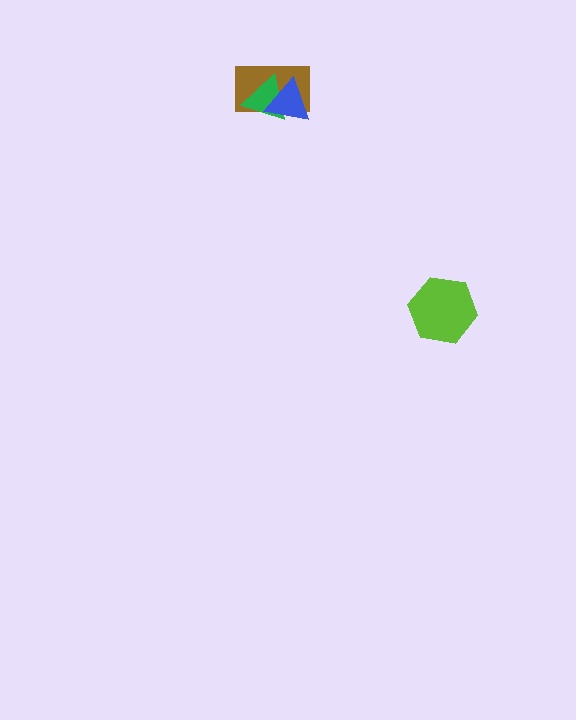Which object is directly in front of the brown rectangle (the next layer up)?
The green triangle is directly in front of the brown rectangle.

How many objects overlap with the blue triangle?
2 objects overlap with the blue triangle.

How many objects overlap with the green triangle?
2 objects overlap with the green triangle.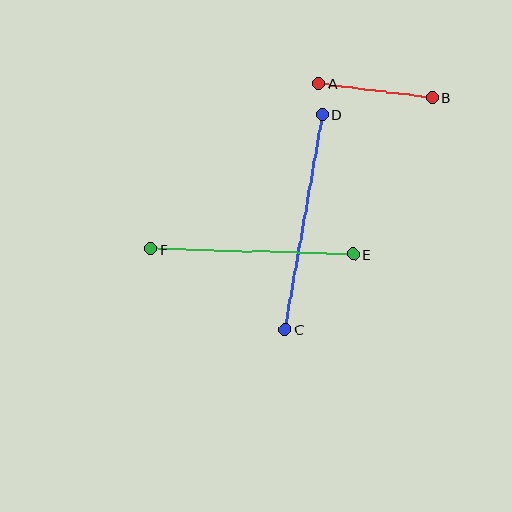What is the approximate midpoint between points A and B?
The midpoint is at approximately (375, 91) pixels.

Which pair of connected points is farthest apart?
Points C and D are farthest apart.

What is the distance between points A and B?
The distance is approximately 114 pixels.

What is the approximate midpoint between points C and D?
The midpoint is at approximately (304, 222) pixels.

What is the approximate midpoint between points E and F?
The midpoint is at approximately (252, 251) pixels.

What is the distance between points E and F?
The distance is approximately 203 pixels.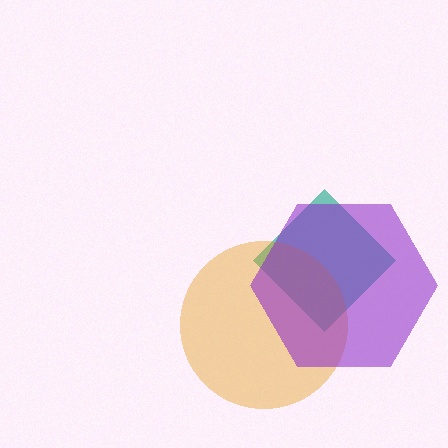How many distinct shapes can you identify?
There are 3 distinct shapes: a teal diamond, an orange circle, a purple hexagon.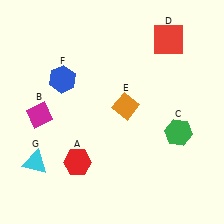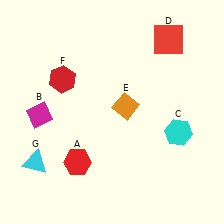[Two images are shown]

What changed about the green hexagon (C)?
In Image 1, C is green. In Image 2, it changed to cyan.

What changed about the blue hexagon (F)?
In Image 1, F is blue. In Image 2, it changed to red.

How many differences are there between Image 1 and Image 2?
There are 2 differences between the two images.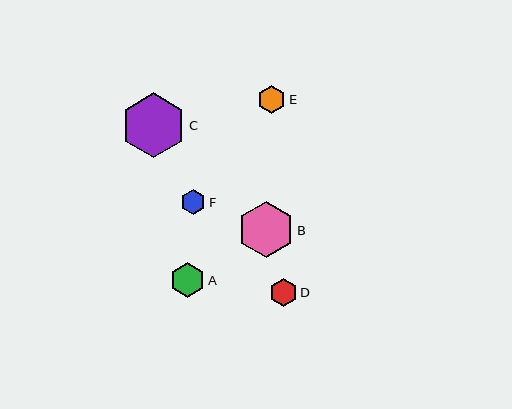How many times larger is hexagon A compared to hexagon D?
Hexagon A is approximately 1.2 times the size of hexagon D.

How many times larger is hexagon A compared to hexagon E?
Hexagon A is approximately 1.2 times the size of hexagon E.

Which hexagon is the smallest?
Hexagon F is the smallest with a size of approximately 24 pixels.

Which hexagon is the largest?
Hexagon C is the largest with a size of approximately 65 pixels.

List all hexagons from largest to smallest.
From largest to smallest: C, B, A, E, D, F.